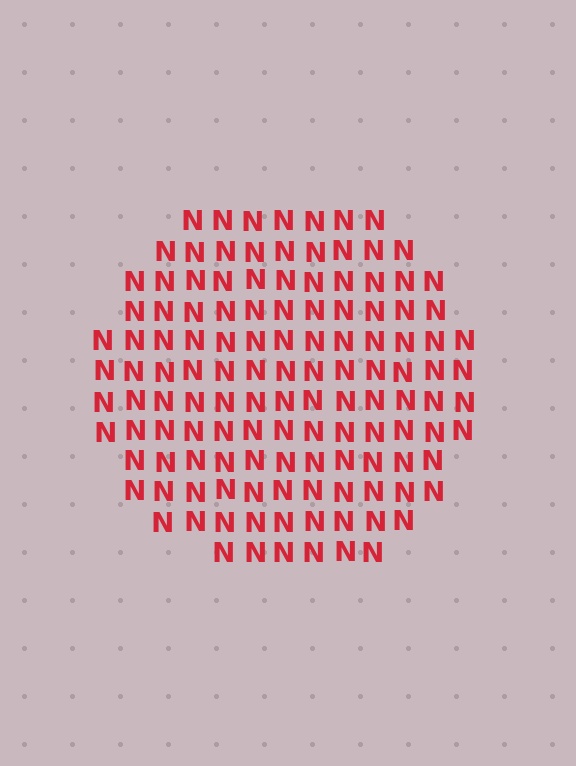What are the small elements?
The small elements are letter N's.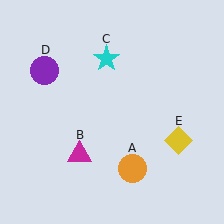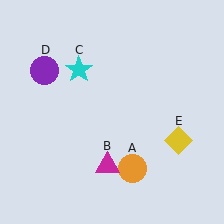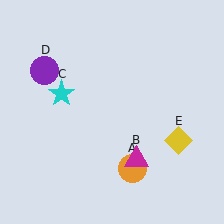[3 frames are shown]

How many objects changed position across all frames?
2 objects changed position: magenta triangle (object B), cyan star (object C).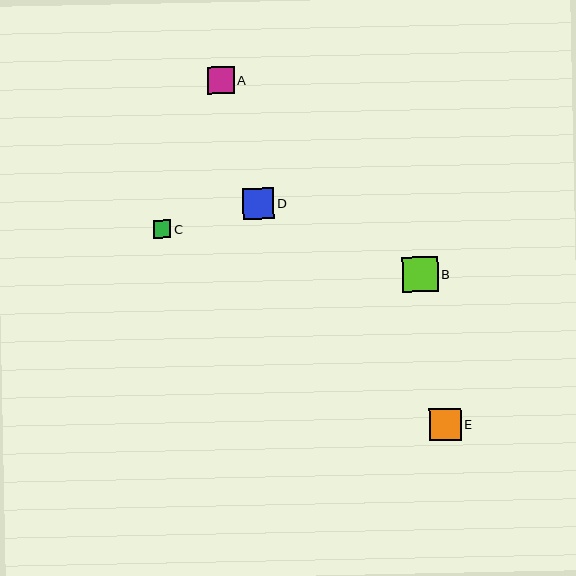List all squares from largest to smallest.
From largest to smallest: B, E, D, A, C.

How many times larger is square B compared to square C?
Square B is approximately 2.0 times the size of square C.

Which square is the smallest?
Square C is the smallest with a size of approximately 17 pixels.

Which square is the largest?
Square B is the largest with a size of approximately 35 pixels.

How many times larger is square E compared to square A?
Square E is approximately 1.2 times the size of square A.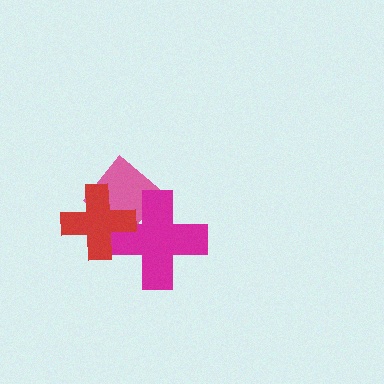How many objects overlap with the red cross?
2 objects overlap with the red cross.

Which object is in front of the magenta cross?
The red cross is in front of the magenta cross.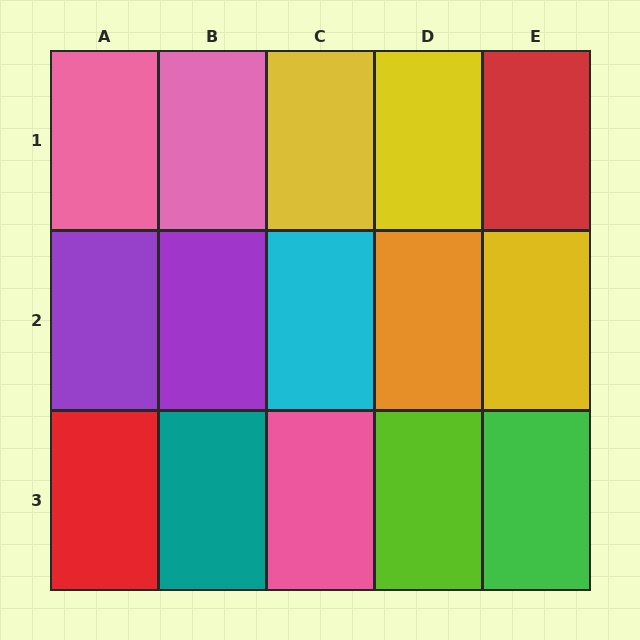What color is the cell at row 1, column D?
Yellow.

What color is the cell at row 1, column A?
Pink.